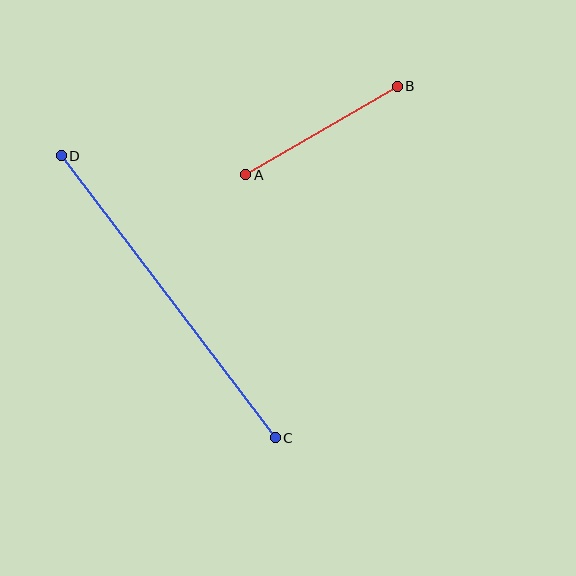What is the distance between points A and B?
The distance is approximately 175 pixels.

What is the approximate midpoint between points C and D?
The midpoint is at approximately (168, 297) pixels.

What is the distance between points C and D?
The distance is approximately 354 pixels.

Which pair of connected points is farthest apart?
Points C and D are farthest apart.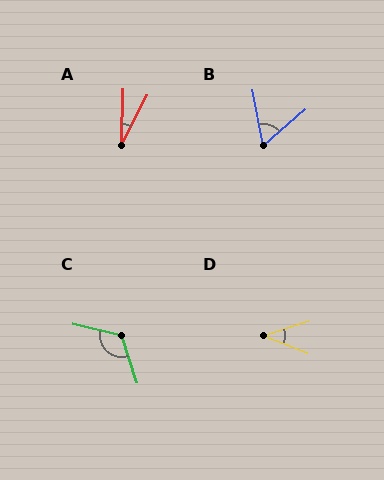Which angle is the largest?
C, at approximately 122 degrees.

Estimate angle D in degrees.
Approximately 38 degrees.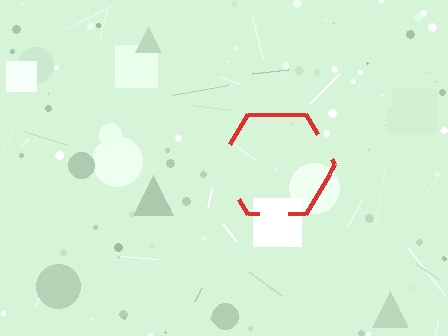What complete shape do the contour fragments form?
The contour fragments form a hexagon.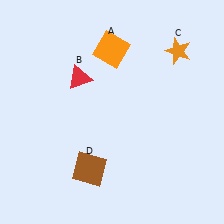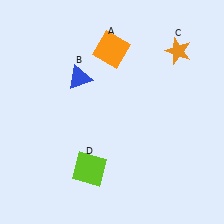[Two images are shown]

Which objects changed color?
B changed from red to blue. D changed from brown to lime.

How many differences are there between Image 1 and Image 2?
There are 2 differences between the two images.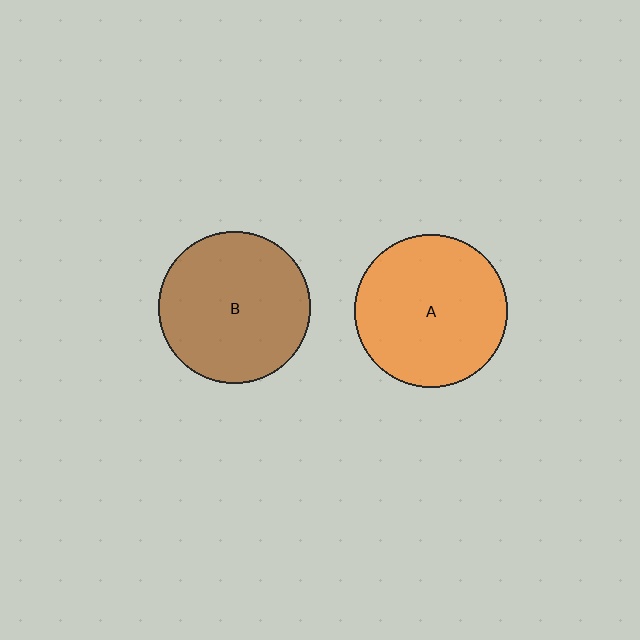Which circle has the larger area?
Circle A (orange).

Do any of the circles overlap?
No, none of the circles overlap.